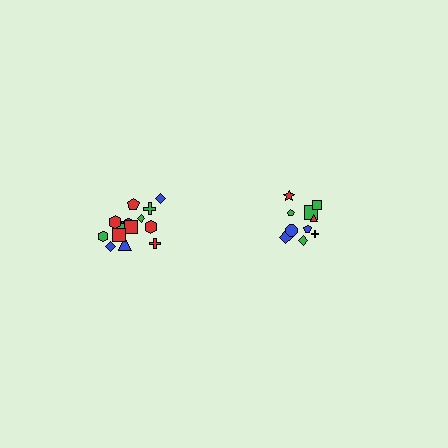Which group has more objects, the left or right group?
The left group.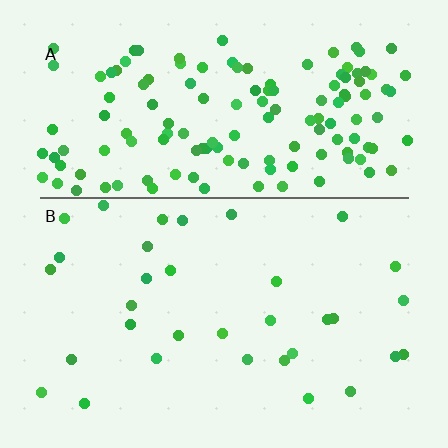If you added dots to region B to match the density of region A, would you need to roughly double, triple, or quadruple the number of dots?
Approximately quadruple.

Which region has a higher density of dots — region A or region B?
A (the top).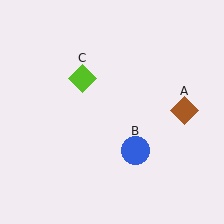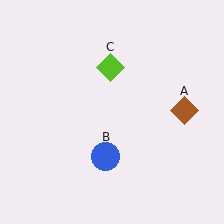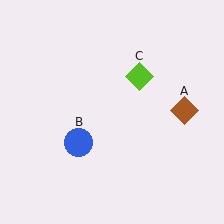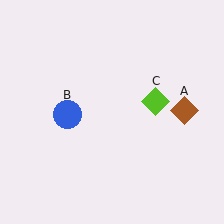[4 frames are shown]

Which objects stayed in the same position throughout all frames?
Brown diamond (object A) remained stationary.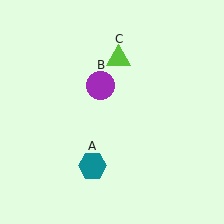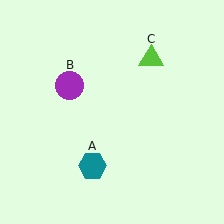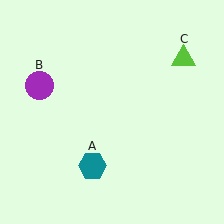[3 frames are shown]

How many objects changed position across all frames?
2 objects changed position: purple circle (object B), lime triangle (object C).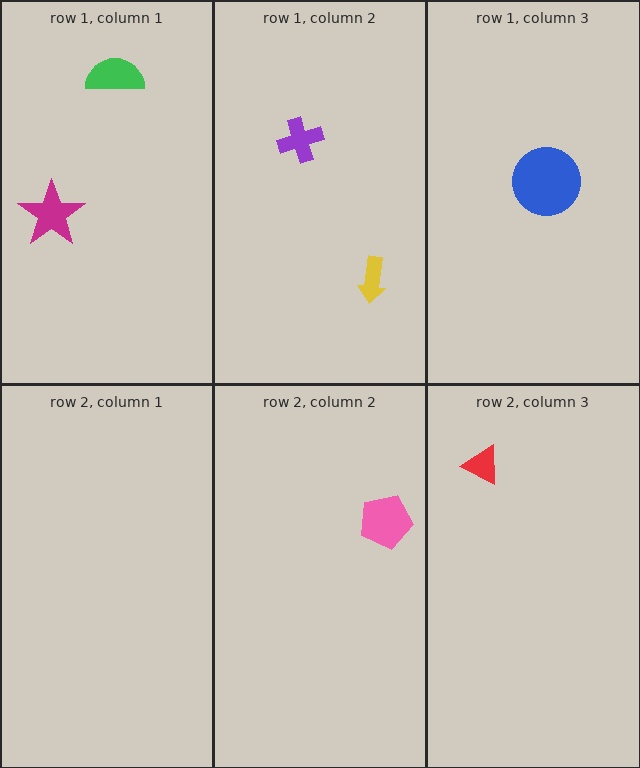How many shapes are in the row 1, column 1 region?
2.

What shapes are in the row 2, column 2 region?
The pink pentagon.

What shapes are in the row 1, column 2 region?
The purple cross, the yellow arrow.